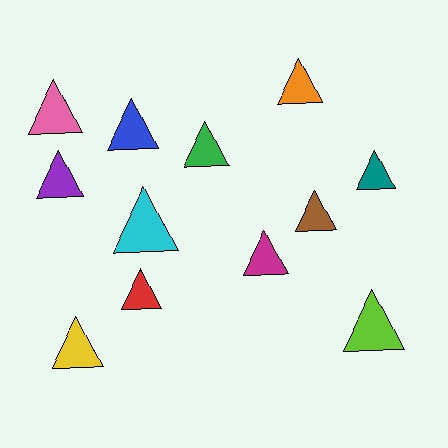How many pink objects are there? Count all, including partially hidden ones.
There is 1 pink object.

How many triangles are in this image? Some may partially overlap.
There are 12 triangles.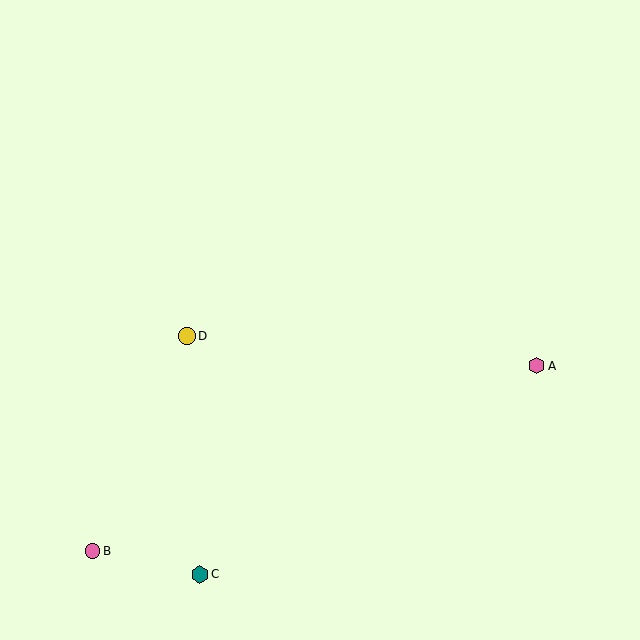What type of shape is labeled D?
Shape D is a yellow circle.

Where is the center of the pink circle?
The center of the pink circle is at (93, 551).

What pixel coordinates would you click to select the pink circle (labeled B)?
Click at (93, 551) to select the pink circle B.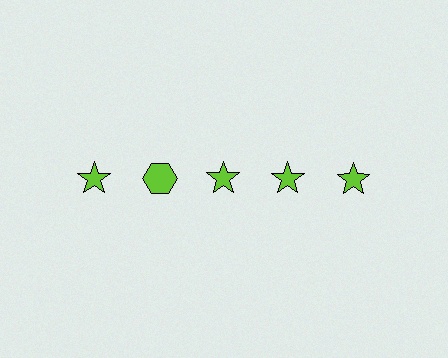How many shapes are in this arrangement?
There are 5 shapes arranged in a grid pattern.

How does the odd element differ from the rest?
It has a different shape: hexagon instead of star.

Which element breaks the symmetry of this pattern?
The lime hexagon in the top row, second from left column breaks the symmetry. All other shapes are lime stars.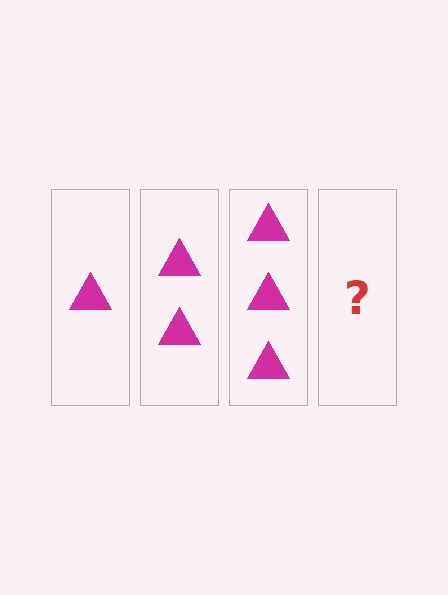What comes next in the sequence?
The next element should be 4 triangles.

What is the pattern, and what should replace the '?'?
The pattern is that each step adds one more triangle. The '?' should be 4 triangles.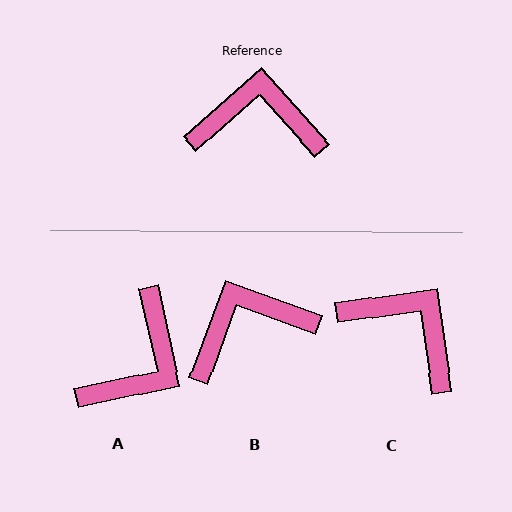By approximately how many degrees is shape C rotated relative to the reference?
Approximately 33 degrees clockwise.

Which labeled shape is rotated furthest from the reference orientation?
A, about 119 degrees away.